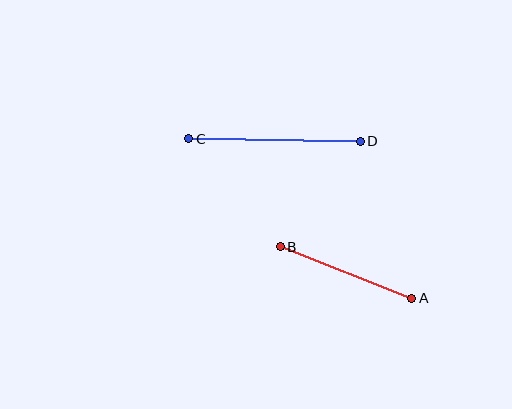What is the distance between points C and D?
The distance is approximately 172 pixels.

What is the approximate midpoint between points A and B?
The midpoint is at approximately (346, 272) pixels.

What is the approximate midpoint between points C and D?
The midpoint is at approximately (274, 140) pixels.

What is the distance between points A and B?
The distance is approximately 141 pixels.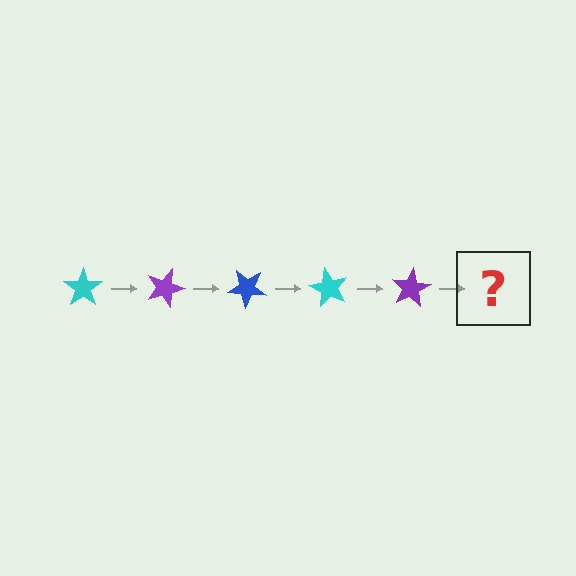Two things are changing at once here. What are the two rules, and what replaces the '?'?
The two rules are that it rotates 20 degrees each step and the color cycles through cyan, purple, and blue. The '?' should be a blue star, rotated 100 degrees from the start.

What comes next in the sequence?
The next element should be a blue star, rotated 100 degrees from the start.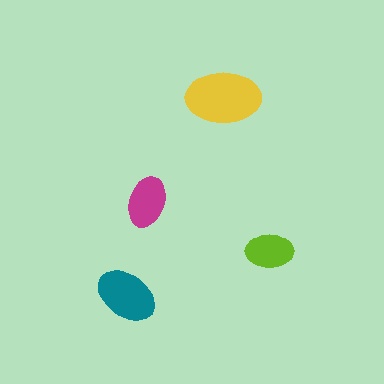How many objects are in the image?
There are 4 objects in the image.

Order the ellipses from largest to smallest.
the yellow one, the teal one, the magenta one, the lime one.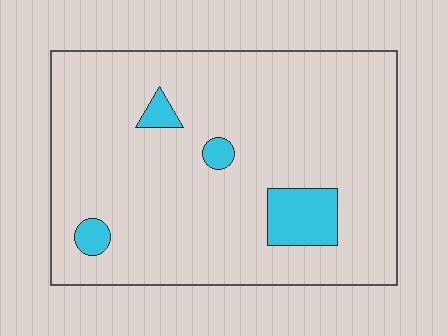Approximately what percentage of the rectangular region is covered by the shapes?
Approximately 10%.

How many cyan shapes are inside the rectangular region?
4.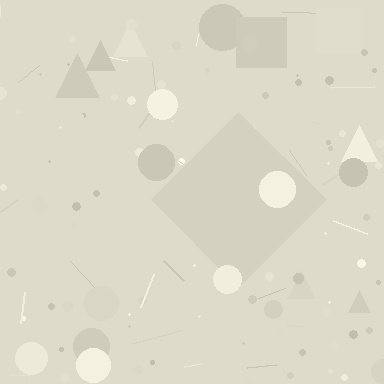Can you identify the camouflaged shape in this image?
The camouflaged shape is a diamond.